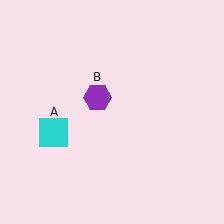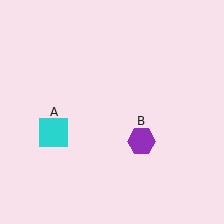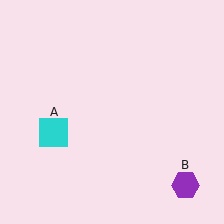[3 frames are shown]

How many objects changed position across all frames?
1 object changed position: purple hexagon (object B).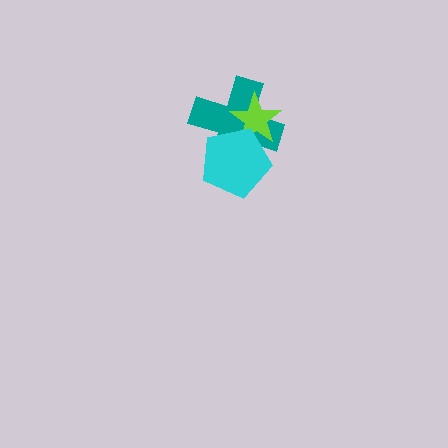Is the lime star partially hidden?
Yes, it is partially covered by another shape.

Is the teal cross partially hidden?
Yes, it is partially covered by another shape.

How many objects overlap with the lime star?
2 objects overlap with the lime star.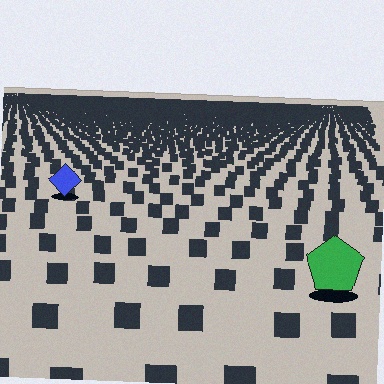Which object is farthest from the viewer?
The blue diamond is farthest from the viewer. It appears smaller and the ground texture around it is denser.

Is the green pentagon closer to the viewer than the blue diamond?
Yes. The green pentagon is closer — you can tell from the texture gradient: the ground texture is coarser near it.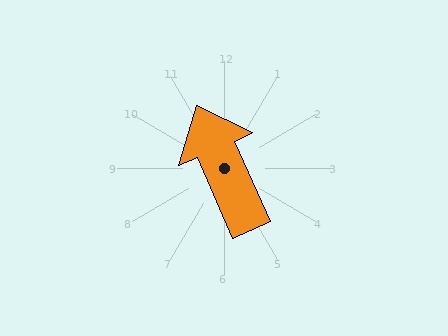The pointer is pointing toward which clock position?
Roughly 11 o'clock.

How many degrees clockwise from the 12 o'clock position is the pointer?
Approximately 336 degrees.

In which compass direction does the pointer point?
Northwest.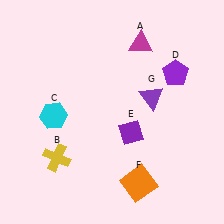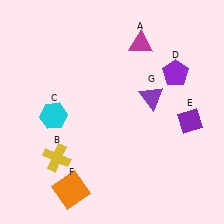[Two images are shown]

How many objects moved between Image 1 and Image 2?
2 objects moved between the two images.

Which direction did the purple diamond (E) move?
The purple diamond (E) moved right.